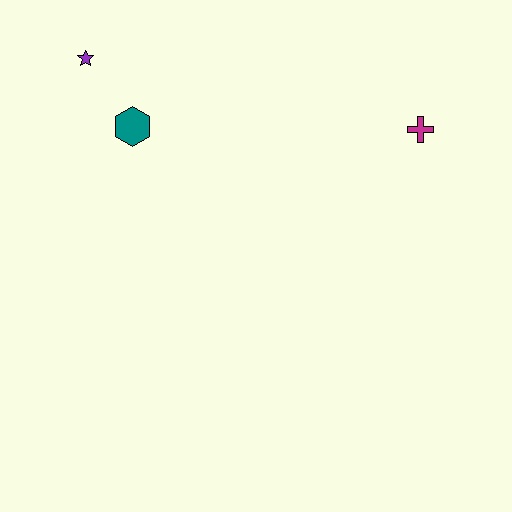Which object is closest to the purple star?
The teal hexagon is closest to the purple star.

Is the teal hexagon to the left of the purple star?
No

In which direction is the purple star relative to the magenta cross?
The purple star is to the left of the magenta cross.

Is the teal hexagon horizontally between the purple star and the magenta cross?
Yes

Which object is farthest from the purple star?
The magenta cross is farthest from the purple star.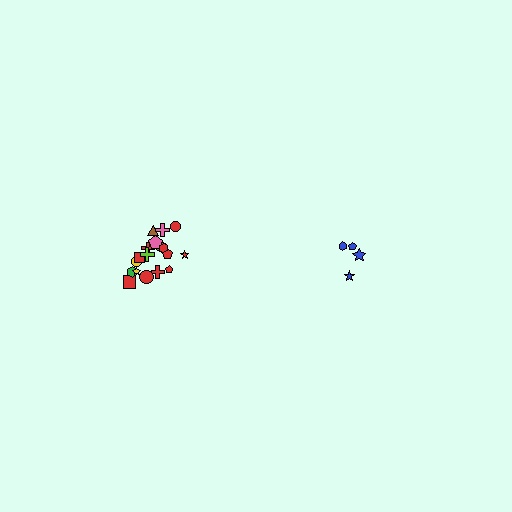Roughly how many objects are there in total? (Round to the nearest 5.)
Roughly 20 objects in total.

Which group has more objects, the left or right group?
The left group.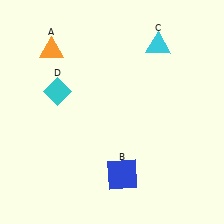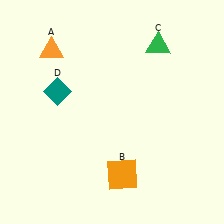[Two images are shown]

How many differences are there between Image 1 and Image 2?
There are 3 differences between the two images.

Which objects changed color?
B changed from blue to orange. C changed from cyan to green. D changed from cyan to teal.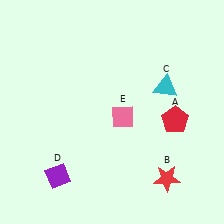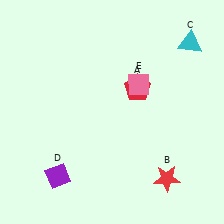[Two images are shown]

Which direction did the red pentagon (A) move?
The red pentagon (A) moved left.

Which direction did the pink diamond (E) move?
The pink diamond (E) moved up.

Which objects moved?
The objects that moved are: the red pentagon (A), the cyan triangle (C), the pink diamond (E).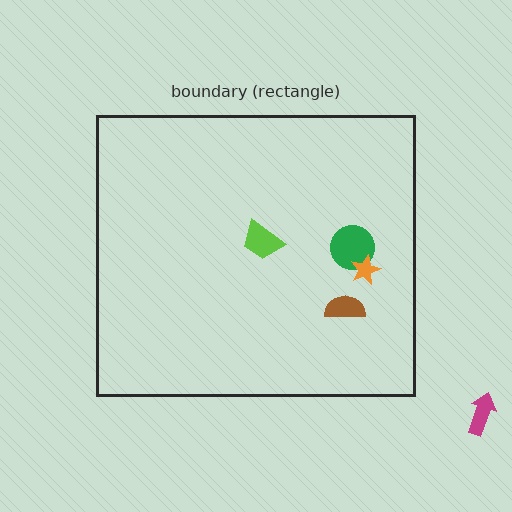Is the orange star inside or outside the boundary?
Inside.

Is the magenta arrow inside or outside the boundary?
Outside.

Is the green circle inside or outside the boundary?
Inside.